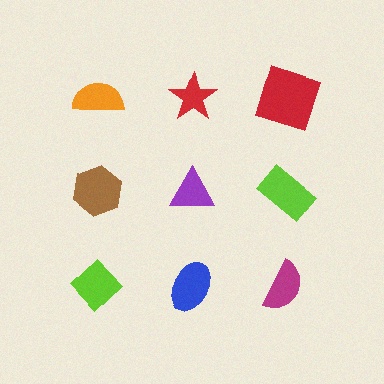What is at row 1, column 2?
A red star.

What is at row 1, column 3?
A red square.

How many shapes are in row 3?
3 shapes.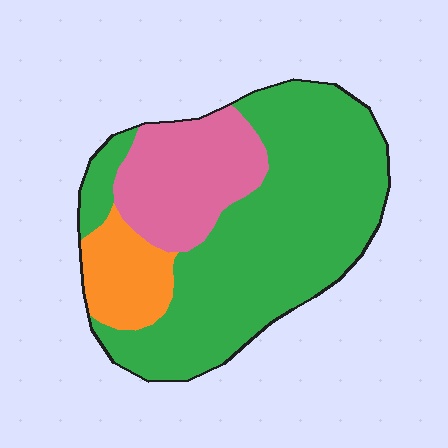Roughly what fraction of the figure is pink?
Pink covers around 25% of the figure.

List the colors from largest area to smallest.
From largest to smallest: green, pink, orange.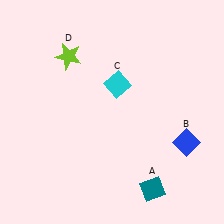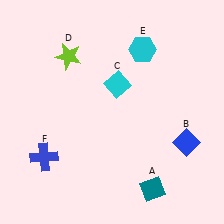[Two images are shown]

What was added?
A cyan hexagon (E), a blue cross (F) were added in Image 2.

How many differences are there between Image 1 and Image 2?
There are 2 differences between the two images.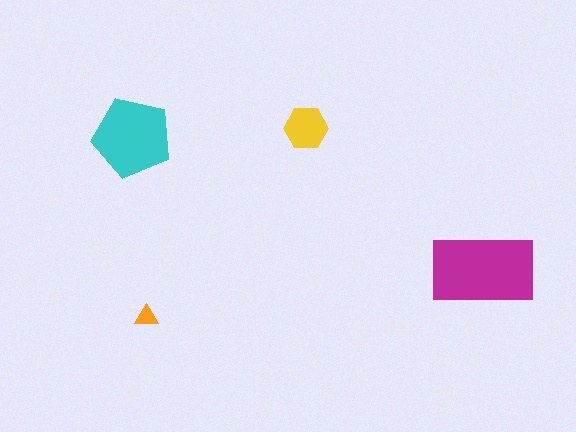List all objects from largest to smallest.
The magenta rectangle, the cyan pentagon, the yellow hexagon, the orange triangle.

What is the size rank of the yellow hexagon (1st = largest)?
3rd.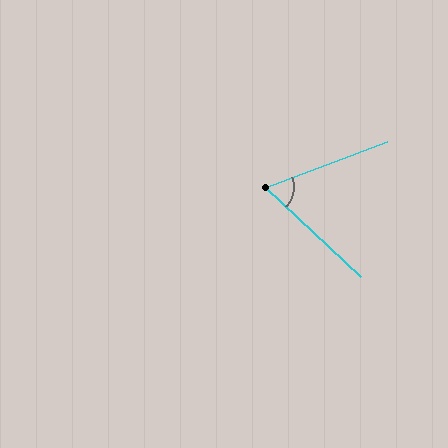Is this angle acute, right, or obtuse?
It is acute.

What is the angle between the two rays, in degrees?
Approximately 64 degrees.